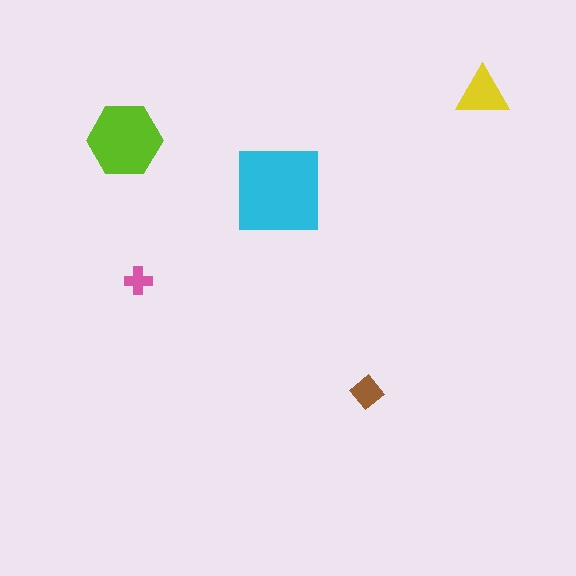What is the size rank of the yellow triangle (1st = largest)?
3rd.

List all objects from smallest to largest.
The pink cross, the brown diamond, the yellow triangle, the lime hexagon, the cyan square.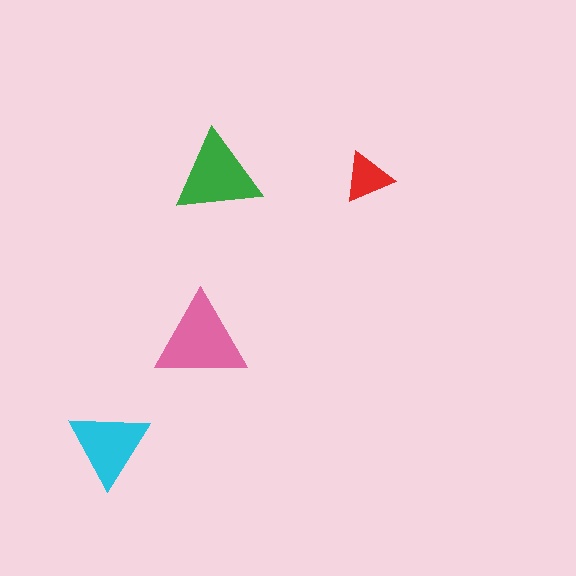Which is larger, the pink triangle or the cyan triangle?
The pink one.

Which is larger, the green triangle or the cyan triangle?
The green one.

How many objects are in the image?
There are 4 objects in the image.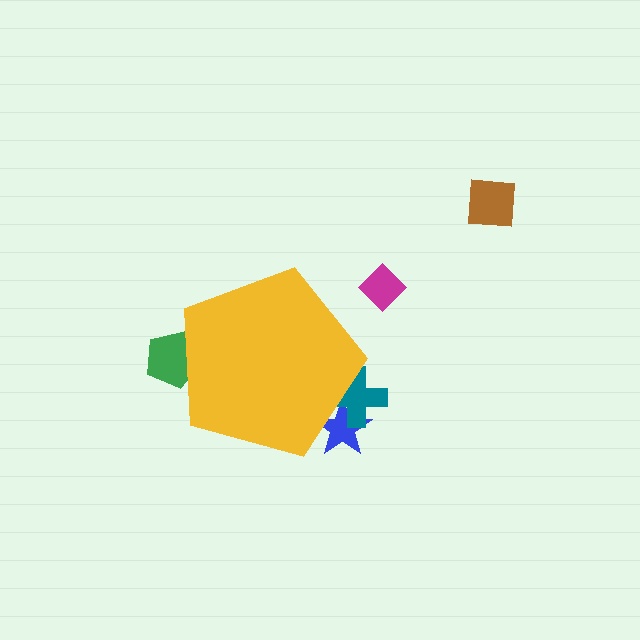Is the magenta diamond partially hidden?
No, the magenta diamond is fully visible.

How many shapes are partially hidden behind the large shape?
3 shapes are partially hidden.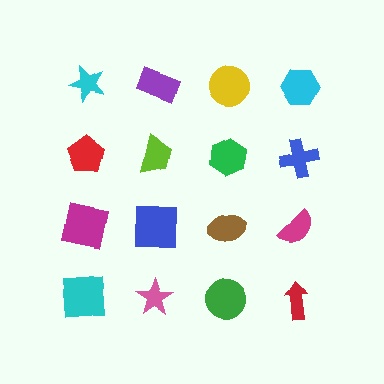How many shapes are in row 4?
4 shapes.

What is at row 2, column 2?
A lime trapezoid.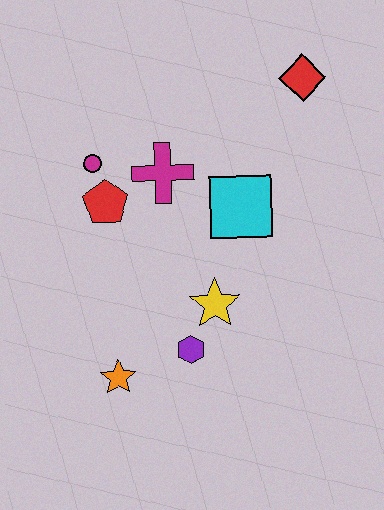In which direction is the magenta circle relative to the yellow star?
The magenta circle is above the yellow star.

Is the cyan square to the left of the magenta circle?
No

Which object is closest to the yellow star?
The purple hexagon is closest to the yellow star.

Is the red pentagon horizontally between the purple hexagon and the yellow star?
No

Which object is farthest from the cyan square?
The orange star is farthest from the cyan square.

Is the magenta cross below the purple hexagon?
No